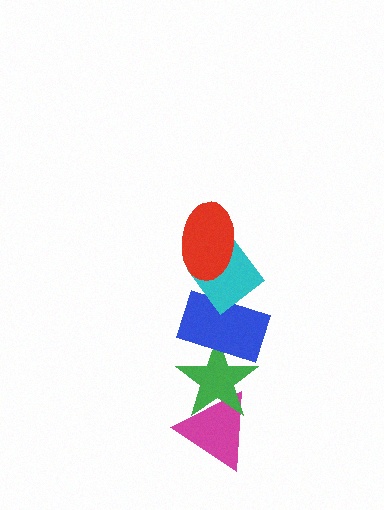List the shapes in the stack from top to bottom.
From top to bottom: the red ellipse, the cyan diamond, the blue rectangle, the green star, the magenta triangle.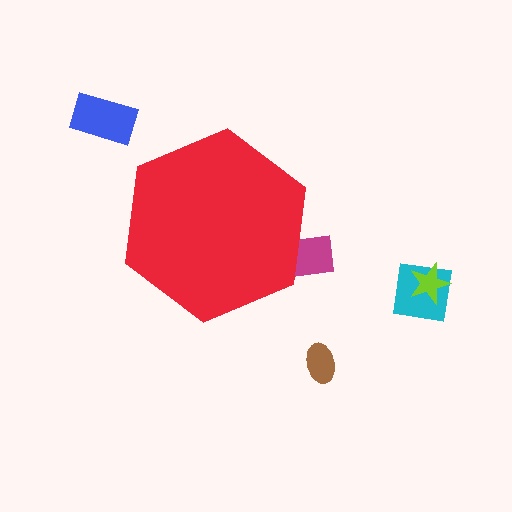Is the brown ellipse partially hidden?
No, the brown ellipse is fully visible.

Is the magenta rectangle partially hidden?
Yes, the magenta rectangle is partially hidden behind the red hexagon.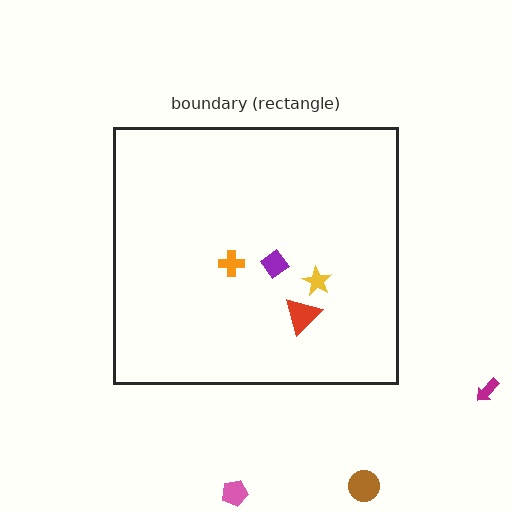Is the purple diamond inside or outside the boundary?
Inside.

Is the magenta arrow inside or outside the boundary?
Outside.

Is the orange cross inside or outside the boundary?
Inside.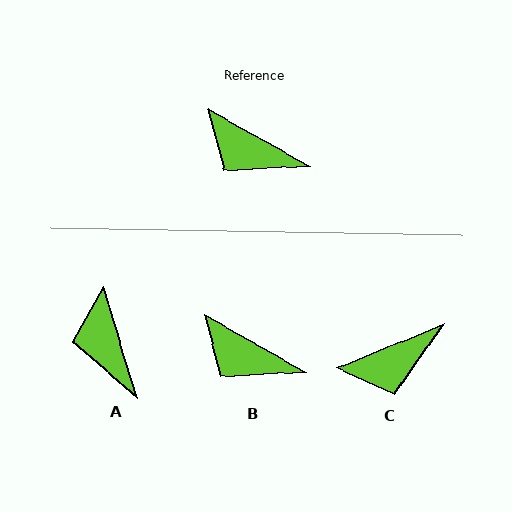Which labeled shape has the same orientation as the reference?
B.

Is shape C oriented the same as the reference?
No, it is off by about 52 degrees.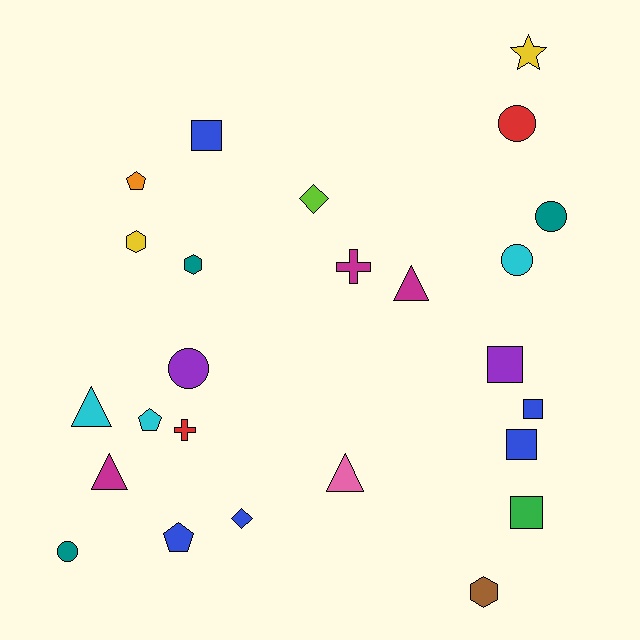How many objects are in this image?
There are 25 objects.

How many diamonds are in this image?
There are 2 diamonds.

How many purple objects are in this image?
There are 2 purple objects.